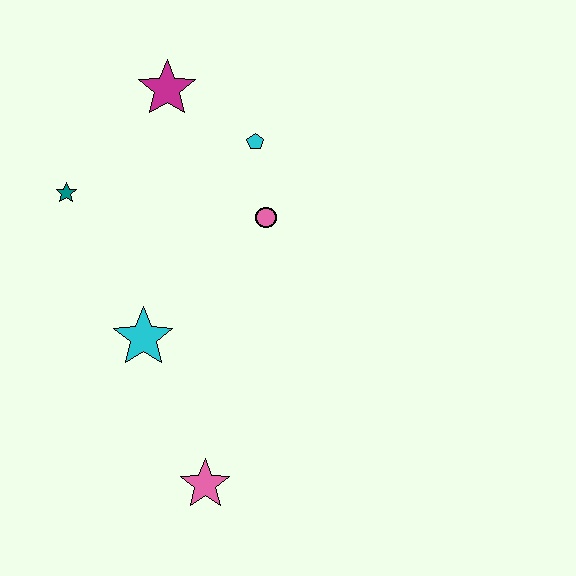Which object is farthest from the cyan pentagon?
The pink star is farthest from the cyan pentagon.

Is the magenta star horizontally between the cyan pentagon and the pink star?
No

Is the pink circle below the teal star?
Yes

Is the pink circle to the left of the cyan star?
No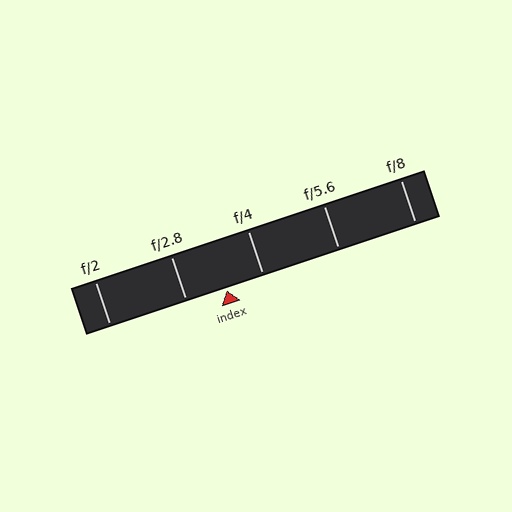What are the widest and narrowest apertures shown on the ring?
The widest aperture shown is f/2 and the narrowest is f/8.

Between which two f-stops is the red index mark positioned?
The index mark is between f/2.8 and f/4.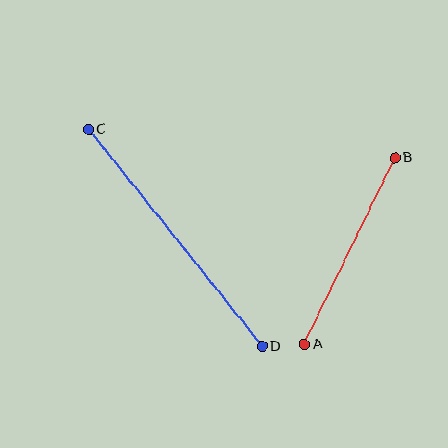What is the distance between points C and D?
The distance is approximately 278 pixels.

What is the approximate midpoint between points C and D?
The midpoint is at approximately (175, 238) pixels.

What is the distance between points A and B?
The distance is approximately 207 pixels.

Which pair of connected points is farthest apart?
Points C and D are farthest apart.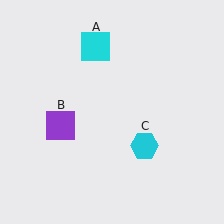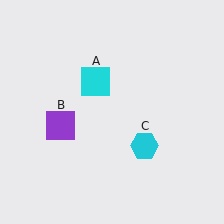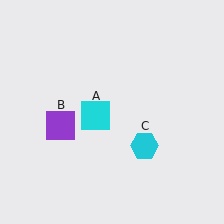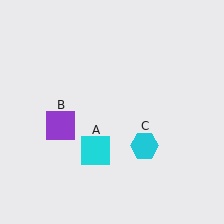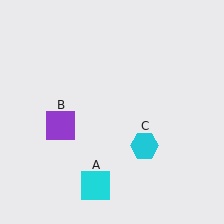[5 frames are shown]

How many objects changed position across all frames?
1 object changed position: cyan square (object A).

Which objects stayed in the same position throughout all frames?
Purple square (object B) and cyan hexagon (object C) remained stationary.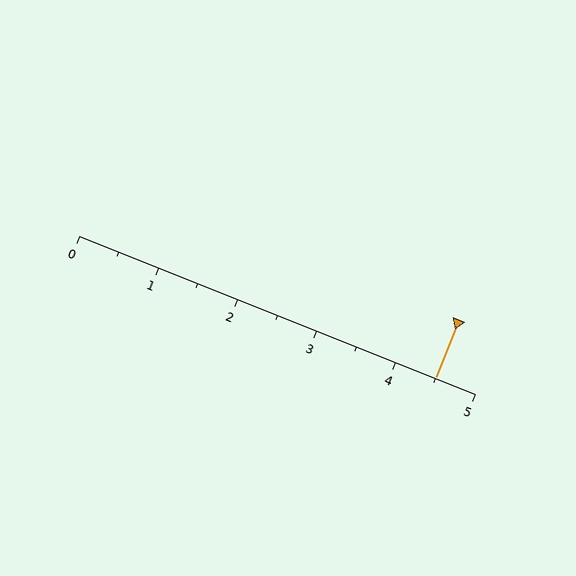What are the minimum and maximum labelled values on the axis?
The axis runs from 0 to 5.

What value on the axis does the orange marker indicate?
The marker indicates approximately 4.5.